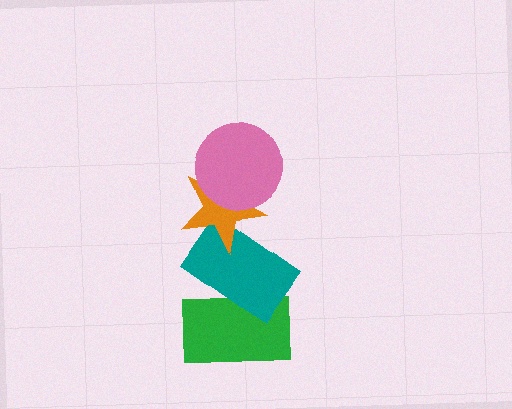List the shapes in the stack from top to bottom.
From top to bottom: the pink circle, the orange star, the teal rectangle, the green rectangle.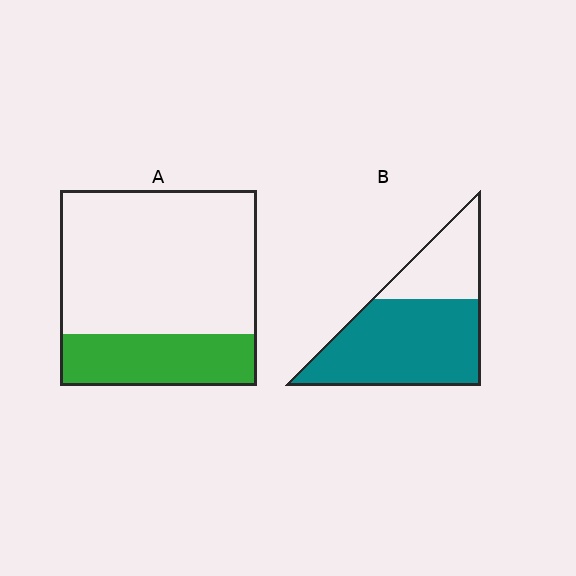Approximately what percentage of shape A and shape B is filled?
A is approximately 25% and B is approximately 70%.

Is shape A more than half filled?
No.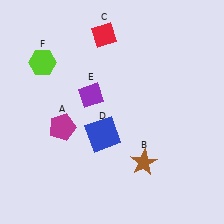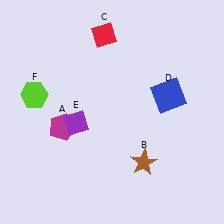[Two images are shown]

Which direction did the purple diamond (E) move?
The purple diamond (E) moved down.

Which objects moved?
The objects that moved are: the blue square (D), the purple diamond (E), the lime hexagon (F).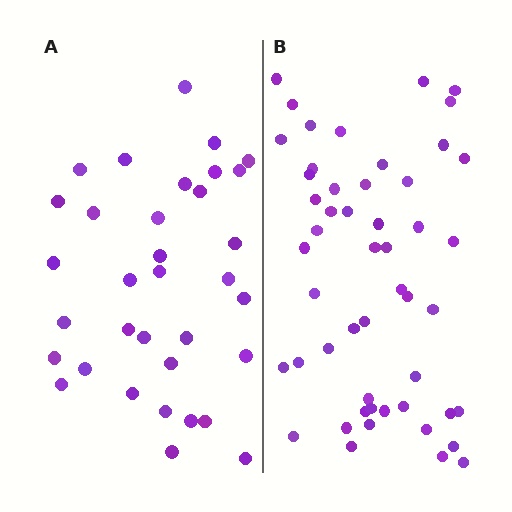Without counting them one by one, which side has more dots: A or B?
Region B (the right region) has more dots.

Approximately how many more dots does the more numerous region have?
Region B has approximately 15 more dots than region A.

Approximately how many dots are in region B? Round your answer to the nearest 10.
About 50 dots. (The exact count is 51, which rounds to 50.)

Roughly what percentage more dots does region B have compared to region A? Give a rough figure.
About 50% more.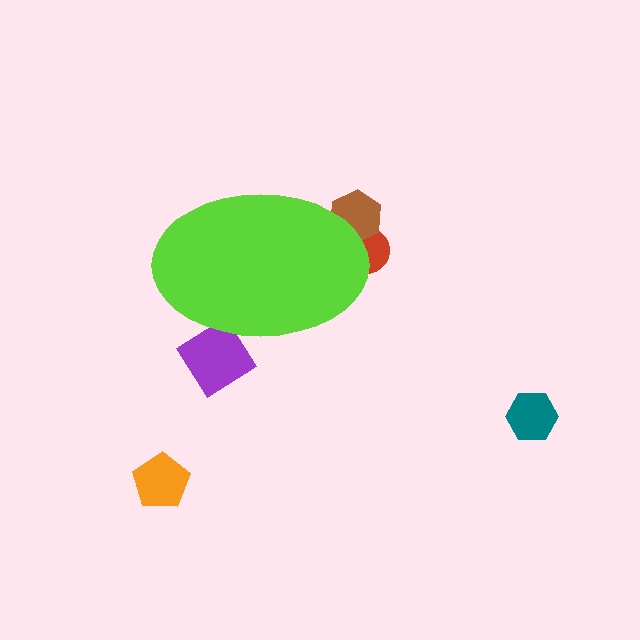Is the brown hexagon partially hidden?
Yes, the brown hexagon is partially hidden behind the lime ellipse.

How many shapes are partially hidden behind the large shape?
3 shapes are partially hidden.